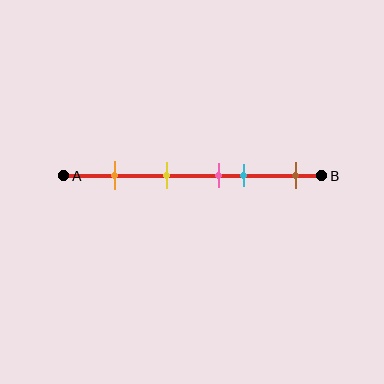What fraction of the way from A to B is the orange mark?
The orange mark is approximately 20% (0.2) of the way from A to B.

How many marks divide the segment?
There are 5 marks dividing the segment.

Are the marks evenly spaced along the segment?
No, the marks are not evenly spaced.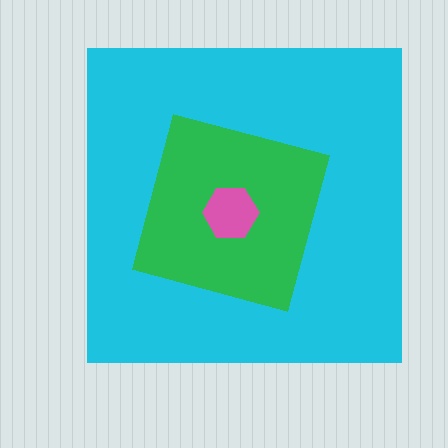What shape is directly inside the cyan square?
The green square.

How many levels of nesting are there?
3.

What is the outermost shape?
The cyan square.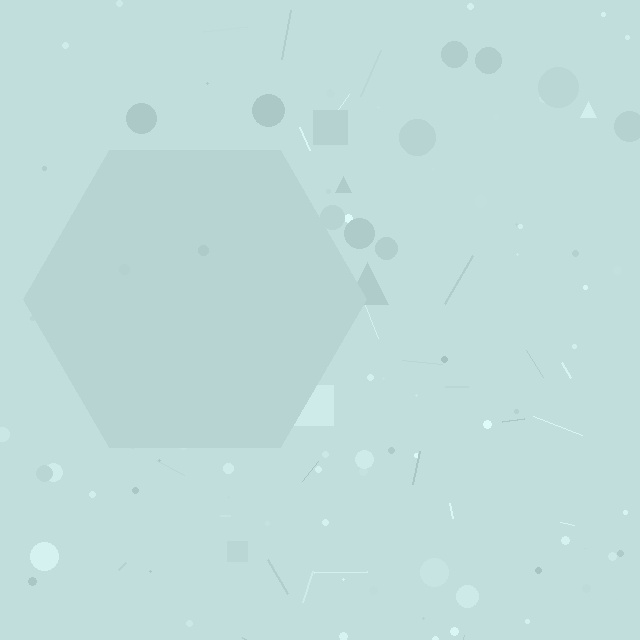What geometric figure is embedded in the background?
A hexagon is embedded in the background.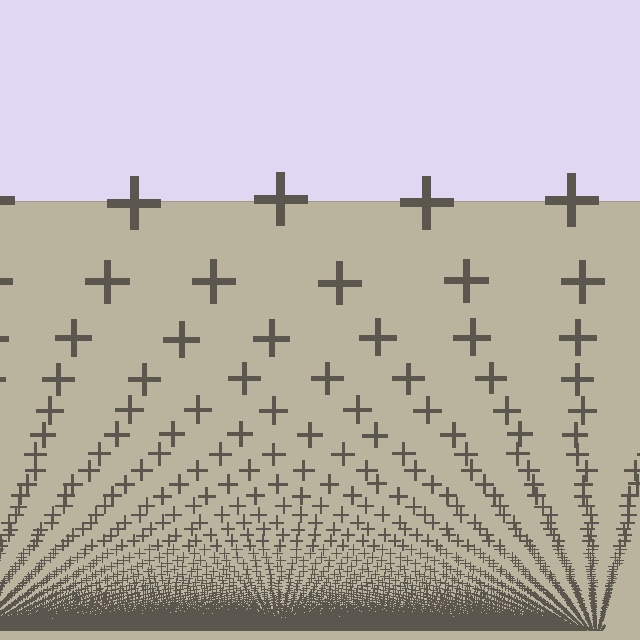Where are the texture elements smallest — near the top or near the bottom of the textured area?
Near the bottom.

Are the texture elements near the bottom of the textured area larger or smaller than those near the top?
Smaller. The gradient is inverted — elements near the bottom are smaller and denser.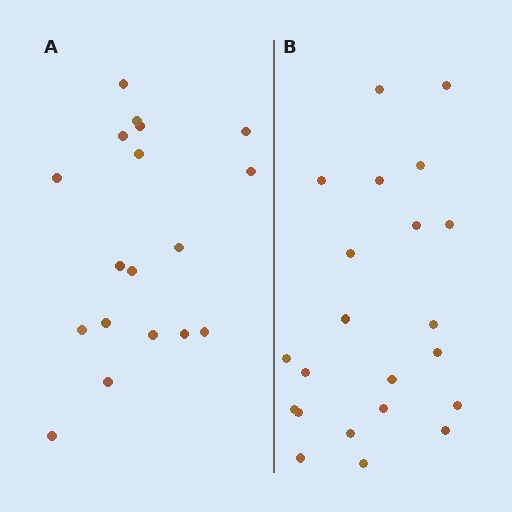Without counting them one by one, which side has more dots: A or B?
Region B (the right region) has more dots.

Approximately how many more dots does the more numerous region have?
Region B has about 4 more dots than region A.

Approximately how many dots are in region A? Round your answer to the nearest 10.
About 20 dots. (The exact count is 18, which rounds to 20.)